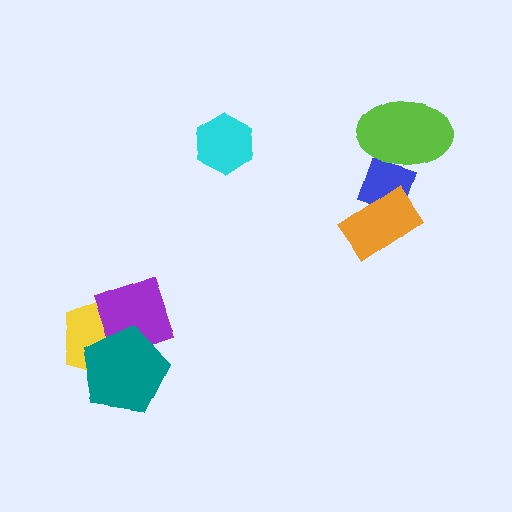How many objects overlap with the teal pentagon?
2 objects overlap with the teal pentagon.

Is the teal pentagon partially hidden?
No, no other shape covers it.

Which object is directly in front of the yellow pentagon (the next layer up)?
The purple square is directly in front of the yellow pentagon.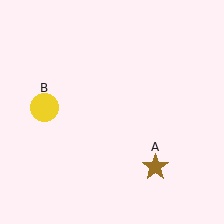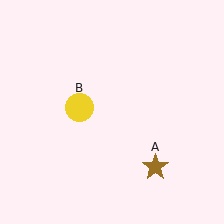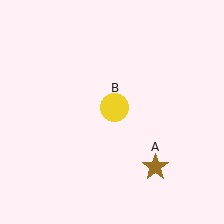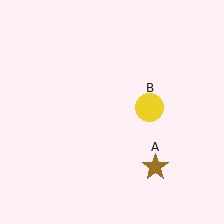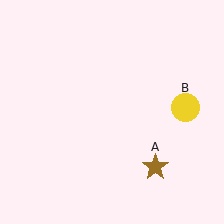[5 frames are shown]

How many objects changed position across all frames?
1 object changed position: yellow circle (object B).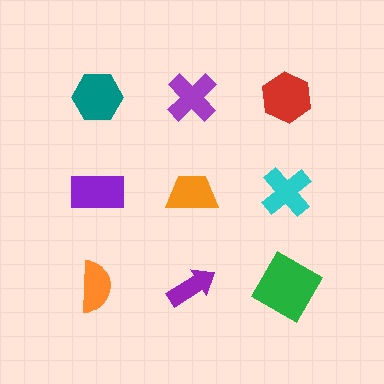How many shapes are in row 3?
3 shapes.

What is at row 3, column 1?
An orange semicircle.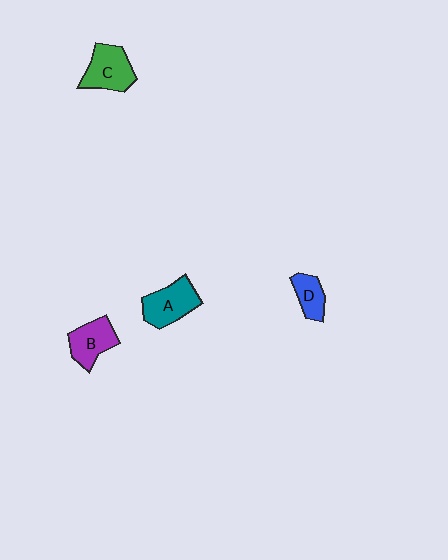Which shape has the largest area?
Shape A (teal).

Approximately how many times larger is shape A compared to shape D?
Approximately 1.7 times.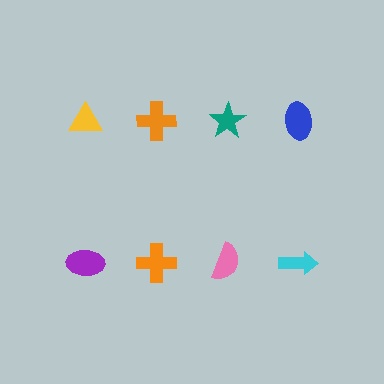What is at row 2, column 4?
A cyan arrow.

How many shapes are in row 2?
4 shapes.